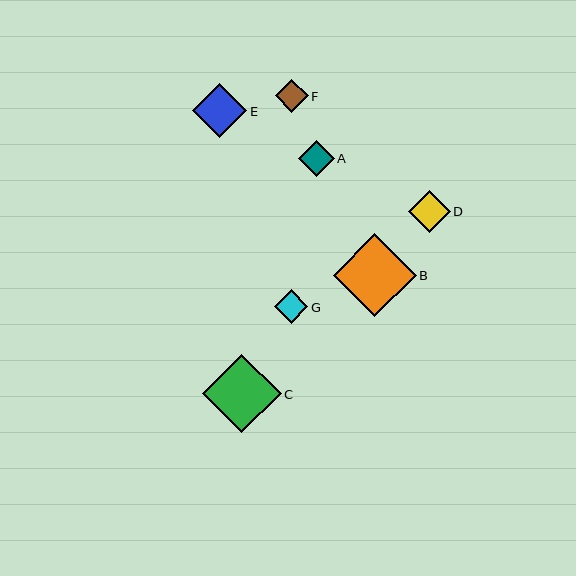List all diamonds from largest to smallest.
From largest to smallest: B, C, E, D, A, G, F.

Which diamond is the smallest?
Diamond F is the smallest with a size of approximately 33 pixels.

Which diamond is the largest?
Diamond B is the largest with a size of approximately 83 pixels.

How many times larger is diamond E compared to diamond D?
Diamond E is approximately 1.3 times the size of diamond D.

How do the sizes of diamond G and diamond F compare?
Diamond G and diamond F are approximately the same size.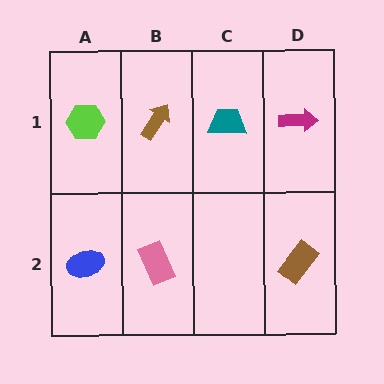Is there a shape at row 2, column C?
No, that cell is empty.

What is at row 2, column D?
A brown rectangle.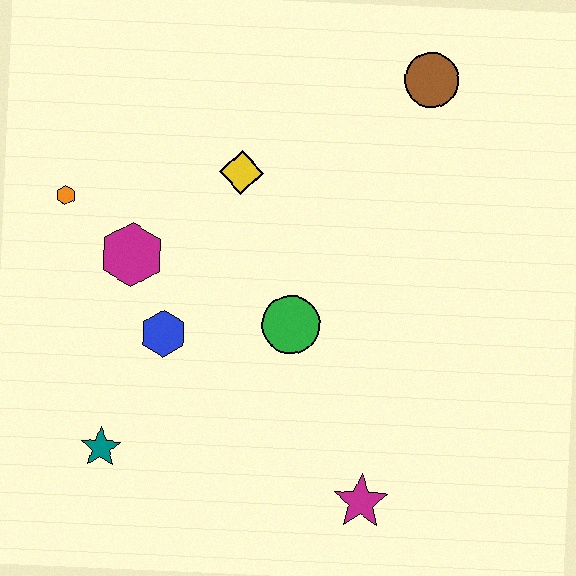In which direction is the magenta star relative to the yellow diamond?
The magenta star is below the yellow diamond.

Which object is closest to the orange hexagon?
The magenta hexagon is closest to the orange hexagon.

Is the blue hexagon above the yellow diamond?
No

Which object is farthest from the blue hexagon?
The brown circle is farthest from the blue hexagon.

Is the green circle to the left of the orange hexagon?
No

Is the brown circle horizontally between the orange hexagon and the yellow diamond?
No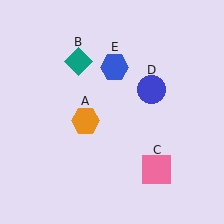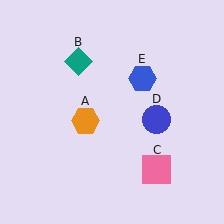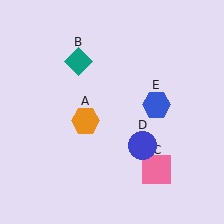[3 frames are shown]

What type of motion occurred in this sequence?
The blue circle (object D), blue hexagon (object E) rotated clockwise around the center of the scene.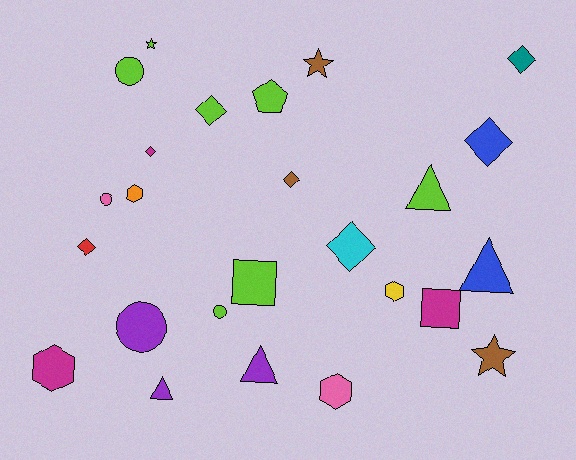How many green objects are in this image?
There are no green objects.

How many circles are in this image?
There are 4 circles.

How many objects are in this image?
There are 25 objects.